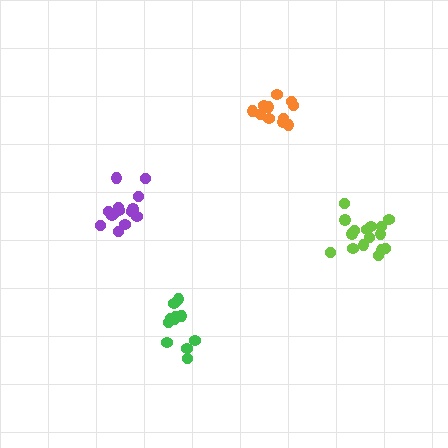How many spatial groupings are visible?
There are 4 spatial groupings.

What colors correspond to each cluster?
The clusters are colored: green, orange, purple, lime.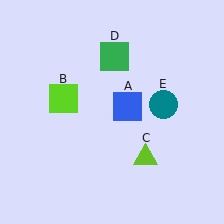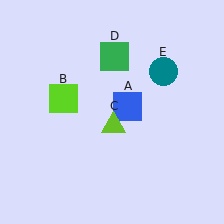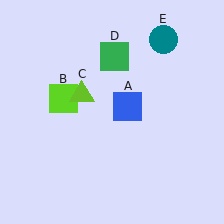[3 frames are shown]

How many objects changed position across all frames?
2 objects changed position: lime triangle (object C), teal circle (object E).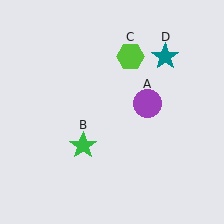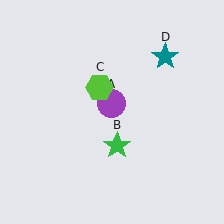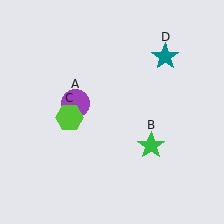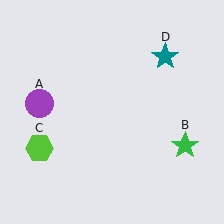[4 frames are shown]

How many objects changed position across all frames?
3 objects changed position: purple circle (object A), green star (object B), lime hexagon (object C).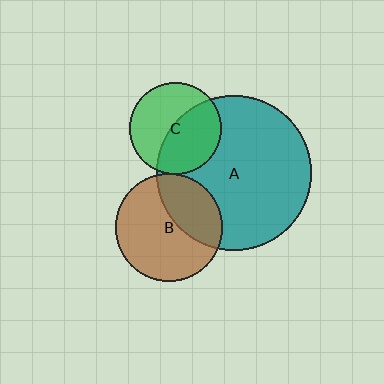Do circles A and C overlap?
Yes.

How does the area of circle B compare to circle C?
Approximately 1.4 times.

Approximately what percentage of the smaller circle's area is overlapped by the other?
Approximately 50%.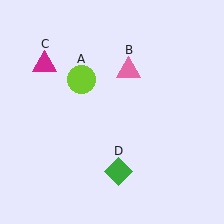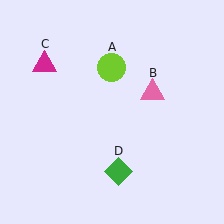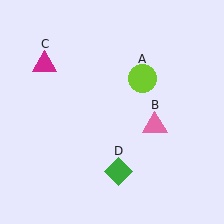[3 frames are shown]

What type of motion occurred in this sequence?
The lime circle (object A), pink triangle (object B) rotated clockwise around the center of the scene.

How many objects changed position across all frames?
2 objects changed position: lime circle (object A), pink triangle (object B).